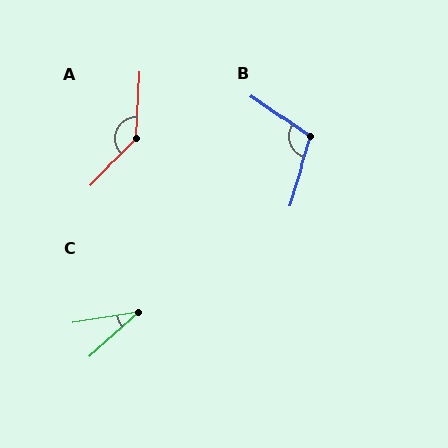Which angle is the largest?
A, at approximately 138 degrees.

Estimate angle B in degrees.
Approximately 108 degrees.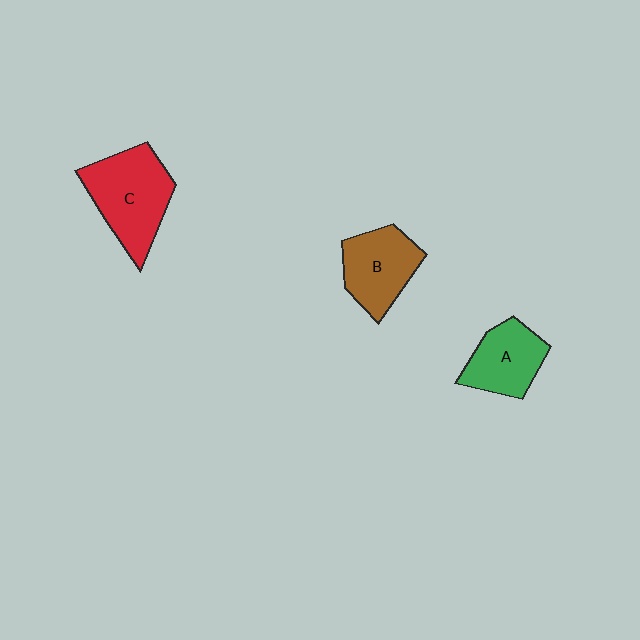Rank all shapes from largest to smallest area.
From largest to smallest: C (red), B (brown), A (green).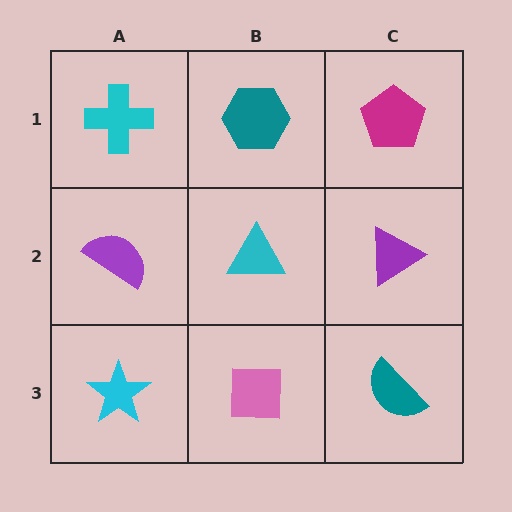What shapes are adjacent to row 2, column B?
A teal hexagon (row 1, column B), a pink square (row 3, column B), a purple semicircle (row 2, column A), a purple triangle (row 2, column C).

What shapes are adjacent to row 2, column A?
A cyan cross (row 1, column A), a cyan star (row 3, column A), a cyan triangle (row 2, column B).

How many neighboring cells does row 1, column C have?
2.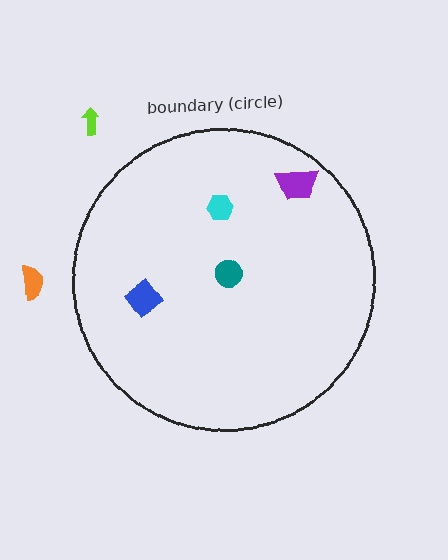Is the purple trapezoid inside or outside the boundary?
Inside.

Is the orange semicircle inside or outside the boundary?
Outside.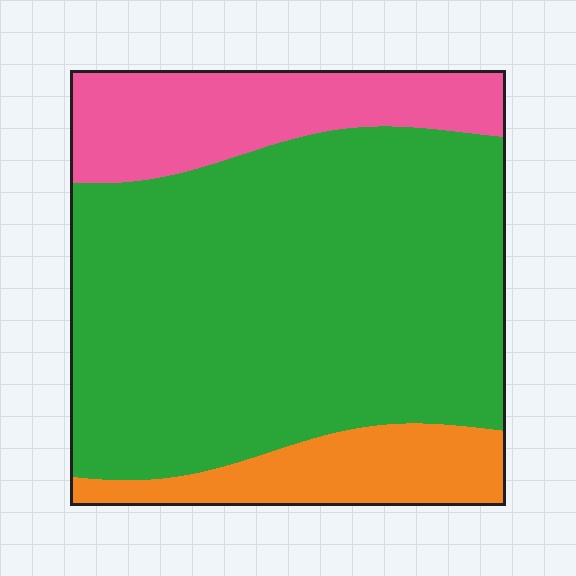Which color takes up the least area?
Orange, at roughly 15%.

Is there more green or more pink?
Green.